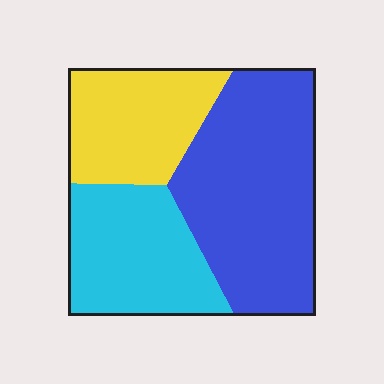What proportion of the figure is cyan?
Cyan takes up between a sixth and a third of the figure.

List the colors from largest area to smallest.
From largest to smallest: blue, cyan, yellow.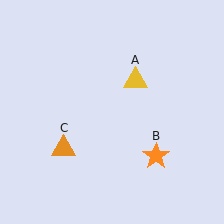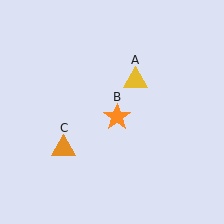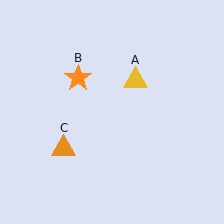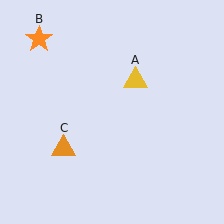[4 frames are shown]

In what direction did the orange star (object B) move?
The orange star (object B) moved up and to the left.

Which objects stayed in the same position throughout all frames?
Yellow triangle (object A) and orange triangle (object C) remained stationary.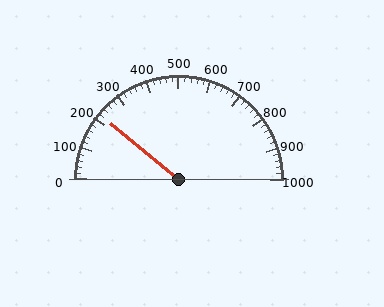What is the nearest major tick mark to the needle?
The nearest major tick mark is 200.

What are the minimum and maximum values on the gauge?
The gauge ranges from 0 to 1000.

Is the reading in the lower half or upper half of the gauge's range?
The reading is in the lower half of the range (0 to 1000).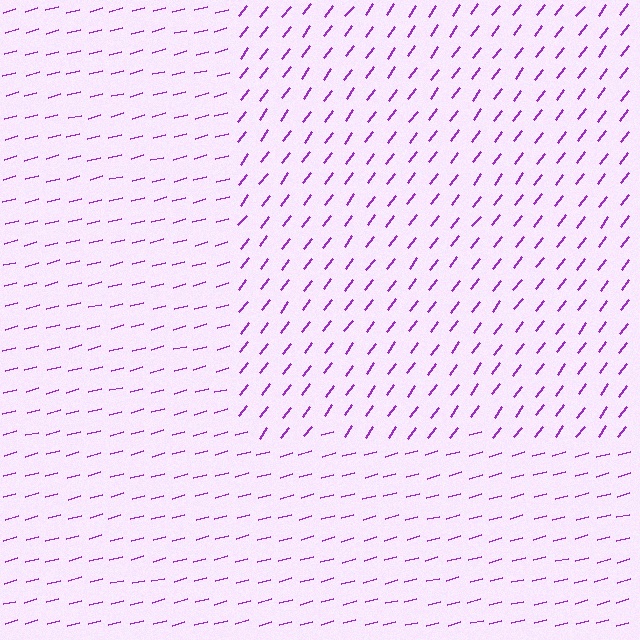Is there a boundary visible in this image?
Yes, there is a texture boundary formed by a change in line orientation.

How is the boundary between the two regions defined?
The boundary is defined purely by a change in line orientation (approximately 38 degrees difference). All lines are the same color and thickness.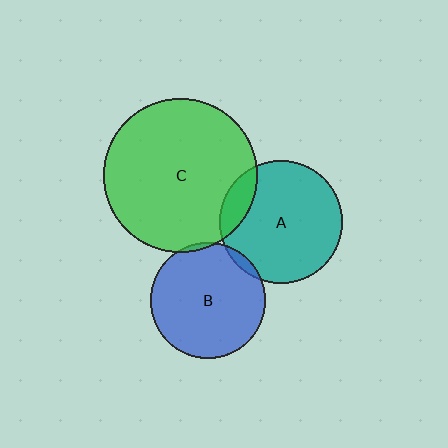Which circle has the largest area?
Circle C (green).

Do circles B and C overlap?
Yes.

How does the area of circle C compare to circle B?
Approximately 1.8 times.